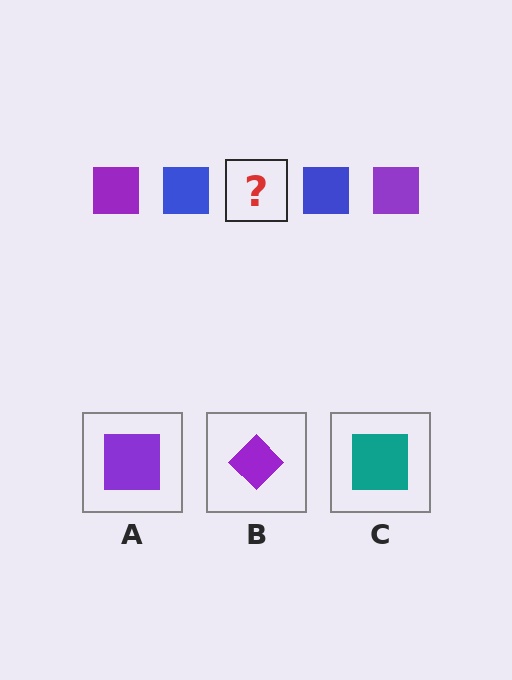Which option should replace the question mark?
Option A.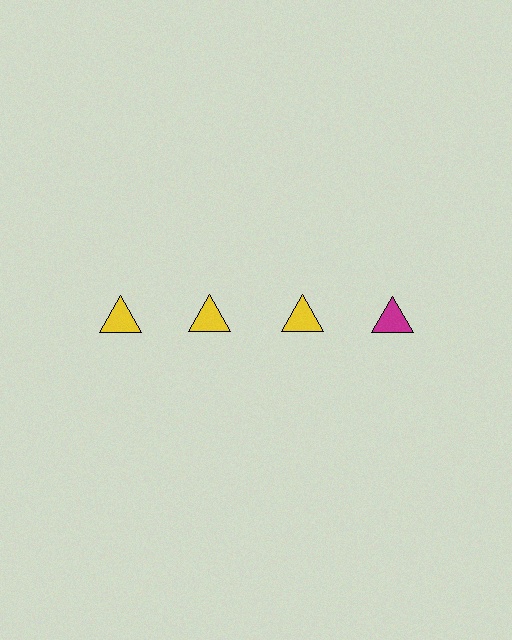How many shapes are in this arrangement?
There are 4 shapes arranged in a grid pattern.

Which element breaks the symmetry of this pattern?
The magenta triangle in the top row, second from right column breaks the symmetry. All other shapes are yellow triangles.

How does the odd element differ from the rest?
It has a different color: magenta instead of yellow.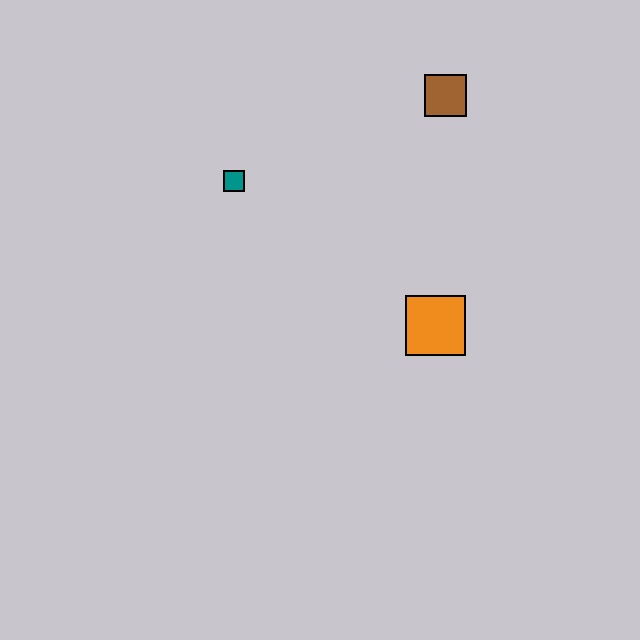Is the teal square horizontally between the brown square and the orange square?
No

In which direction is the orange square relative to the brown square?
The orange square is below the brown square.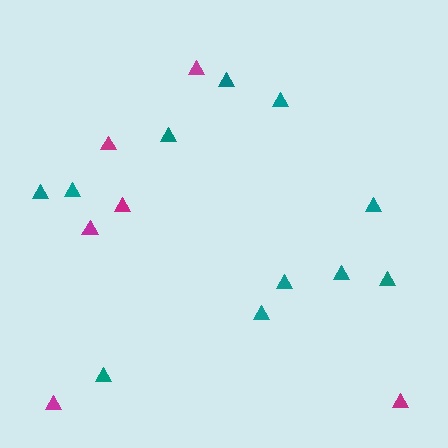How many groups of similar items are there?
There are 2 groups: one group of magenta triangles (6) and one group of teal triangles (11).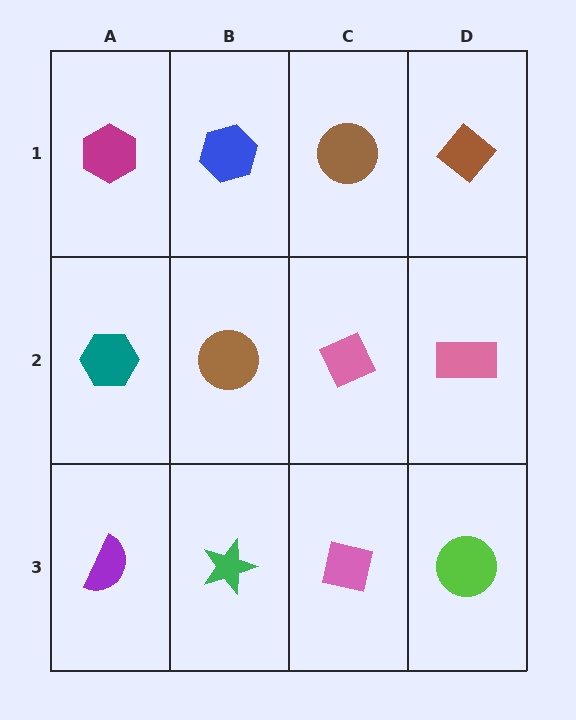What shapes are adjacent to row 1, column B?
A brown circle (row 2, column B), a magenta hexagon (row 1, column A), a brown circle (row 1, column C).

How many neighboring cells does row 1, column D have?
2.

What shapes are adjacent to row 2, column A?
A magenta hexagon (row 1, column A), a purple semicircle (row 3, column A), a brown circle (row 2, column B).